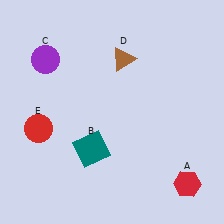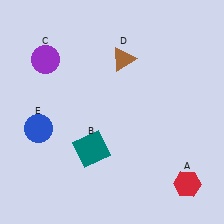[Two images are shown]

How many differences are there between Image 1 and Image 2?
There is 1 difference between the two images.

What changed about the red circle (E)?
In Image 1, E is red. In Image 2, it changed to blue.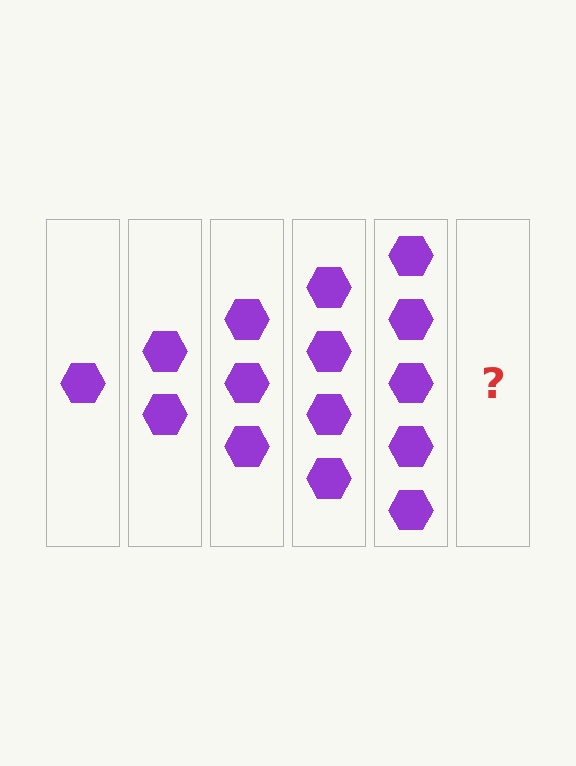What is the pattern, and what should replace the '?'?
The pattern is that each step adds one more hexagon. The '?' should be 6 hexagons.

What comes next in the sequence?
The next element should be 6 hexagons.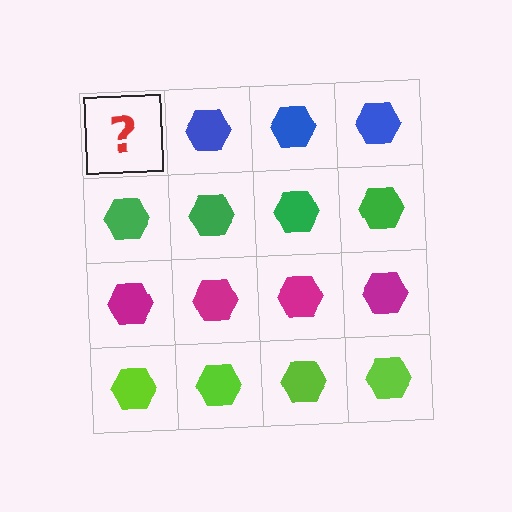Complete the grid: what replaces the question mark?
The question mark should be replaced with a blue hexagon.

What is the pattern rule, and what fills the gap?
The rule is that each row has a consistent color. The gap should be filled with a blue hexagon.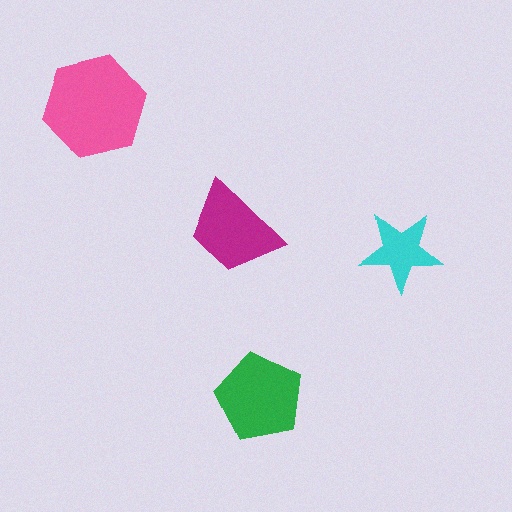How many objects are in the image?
There are 4 objects in the image.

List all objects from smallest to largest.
The cyan star, the magenta trapezoid, the green pentagon, the pink hexagon.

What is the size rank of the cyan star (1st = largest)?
4th.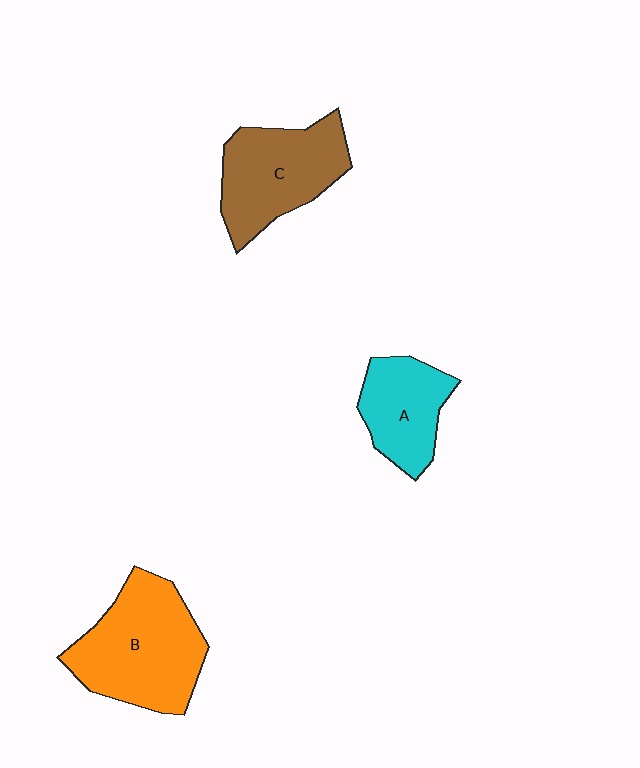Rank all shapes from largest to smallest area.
From largest to smallest: B (orange), C (brown), A (cyan).